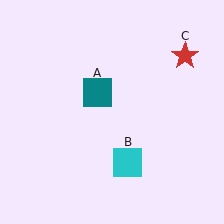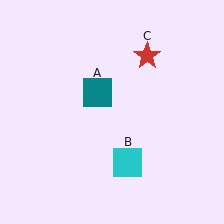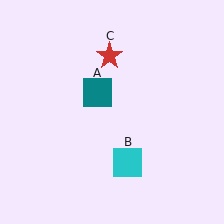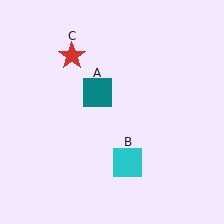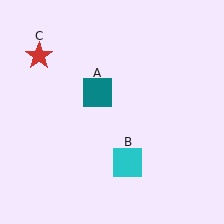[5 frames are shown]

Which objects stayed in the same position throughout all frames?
Teal square (object A) and cyan square (object B) remained stationary.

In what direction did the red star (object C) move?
The red star (object C) moved left.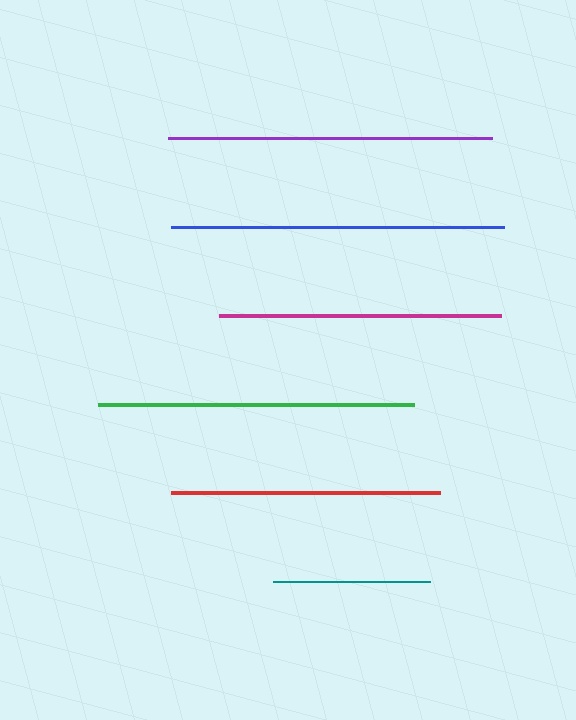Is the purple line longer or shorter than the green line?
The purple line is longer than the green line.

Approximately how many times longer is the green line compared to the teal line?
The green line is approximately 2.0 times the length of the teal line.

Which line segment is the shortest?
The teal line is the shortest at approximately 158 pixels.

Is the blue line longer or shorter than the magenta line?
The blue line is longer than the magenta line.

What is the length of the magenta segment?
The magenta segment is approximately 282 pixels long.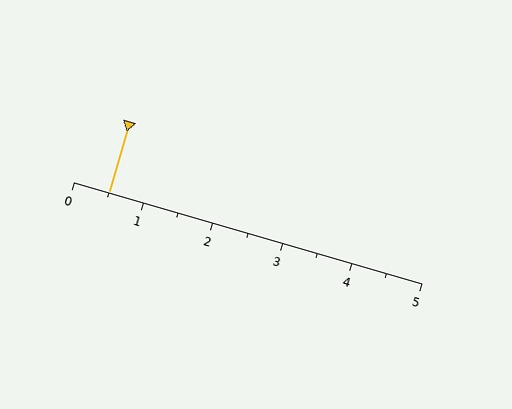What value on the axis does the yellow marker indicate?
The marker indicates approximately 0.5.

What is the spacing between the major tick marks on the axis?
The major ticks are spaced 1 apart.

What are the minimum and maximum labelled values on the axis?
The axis runs from 0 to 5.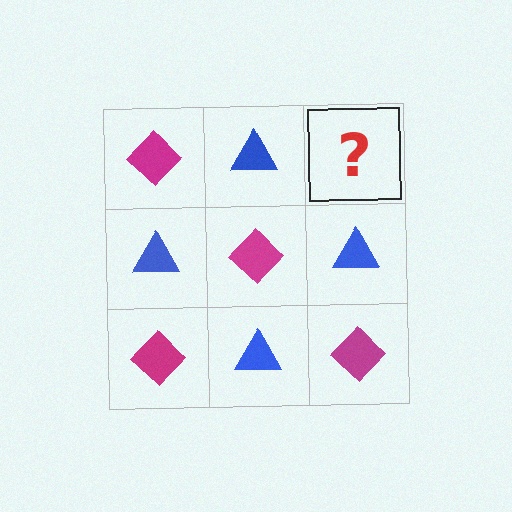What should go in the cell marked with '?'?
The missing cell should contain a magenta diamond.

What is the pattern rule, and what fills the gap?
The rule is that it alternates magenta diamond and blue triangle in a checkerboard pattern. The gap should be filled with a magenta diamond.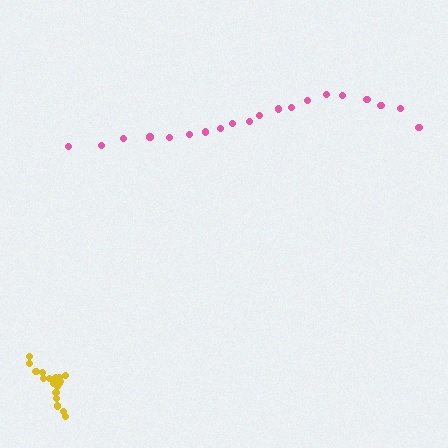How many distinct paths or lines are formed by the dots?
There are 2 distinct paths.